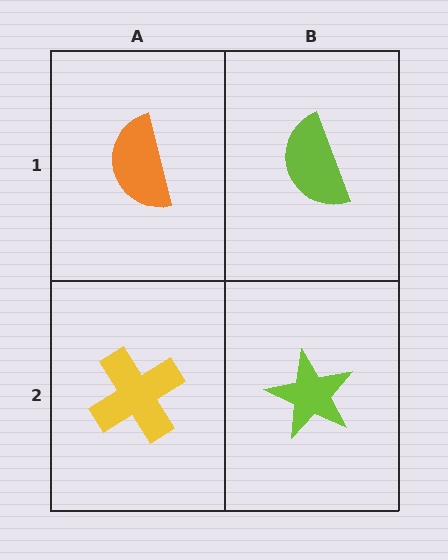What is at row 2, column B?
A lime star.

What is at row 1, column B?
A lime semicircle.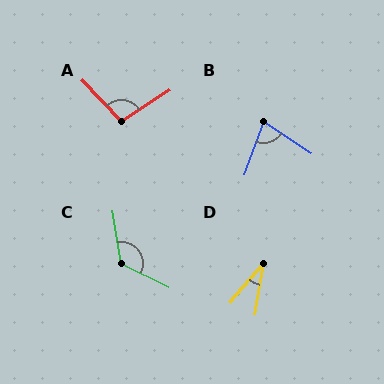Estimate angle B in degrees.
Approximately 77 degrees.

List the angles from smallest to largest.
D (32°), B (77°), A (100°), C (126°).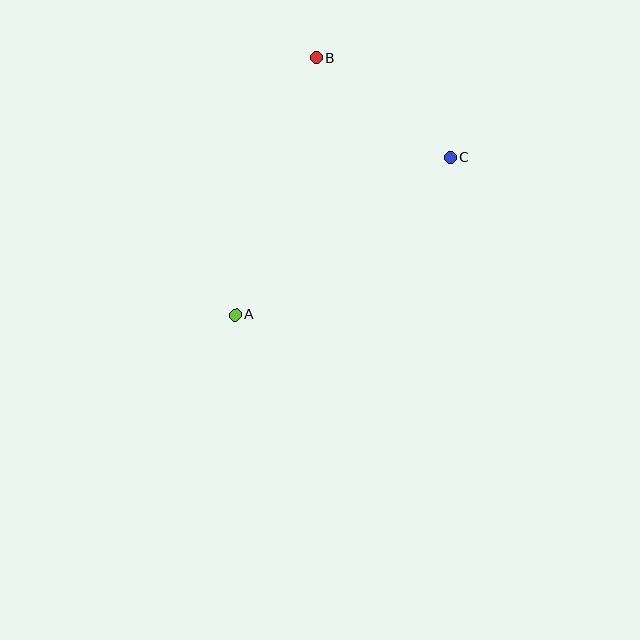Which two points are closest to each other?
Points B and C are closest to each other.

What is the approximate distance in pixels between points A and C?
The distance between A and C is approximately 267 pixels.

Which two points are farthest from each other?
Points A and B are farthest from each other.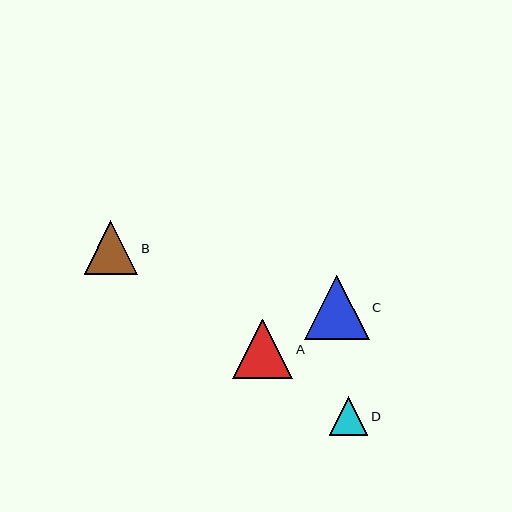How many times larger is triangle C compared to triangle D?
Triangle C is approximately 1.7 times the size of triangle D.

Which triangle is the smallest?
Triangle D is the smallest with a size of approximately 38 pixels.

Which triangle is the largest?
Triangle C is the largest with a size of approximately 64 pixels.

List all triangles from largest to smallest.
From largest to smallest: C, A, B, D.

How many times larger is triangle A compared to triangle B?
Triangle A is approximately 1.1 times the size of triangle B.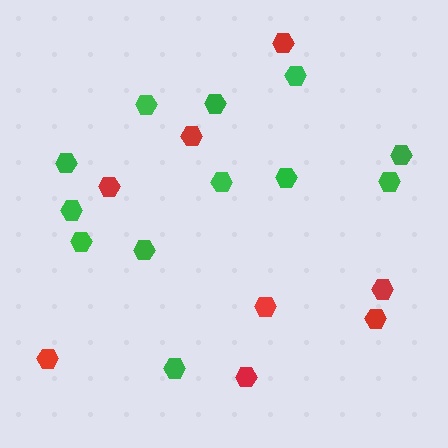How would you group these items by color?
There are 2 groups: one group of red hexagons (8) and one group of green hexagons (12).